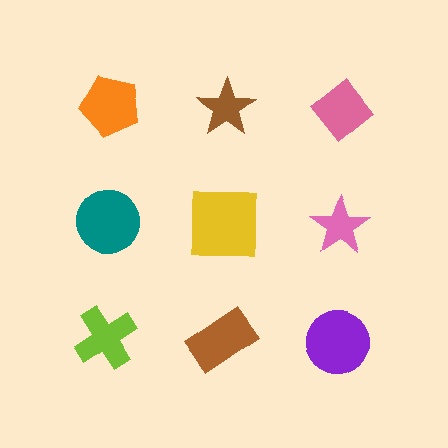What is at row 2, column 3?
A pink star.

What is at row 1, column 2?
A brown star.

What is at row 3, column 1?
A lime cross.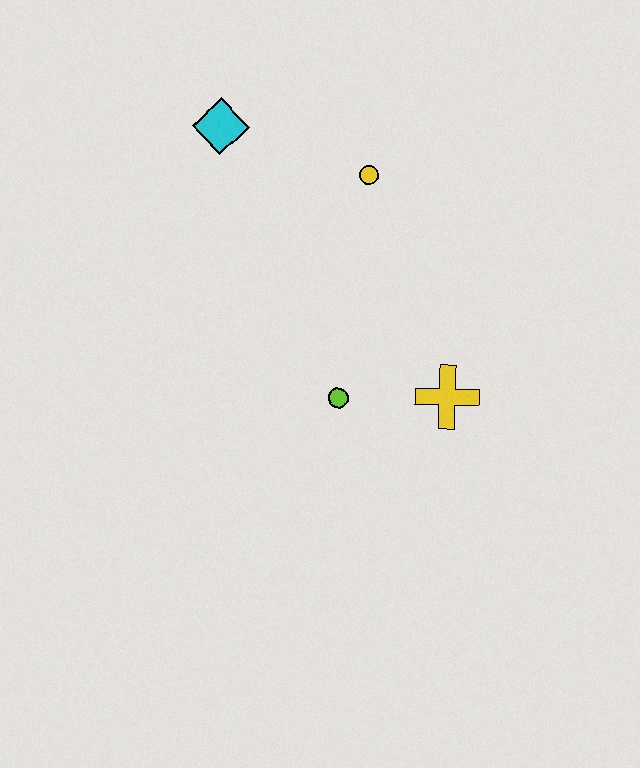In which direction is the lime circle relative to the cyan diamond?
The lime circle is below the cyan diamond.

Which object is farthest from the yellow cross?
The cyan diamond is farthest from the yellow cross.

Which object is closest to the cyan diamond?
The yellow circle is closest to the cyan diamond.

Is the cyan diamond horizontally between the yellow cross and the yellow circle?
No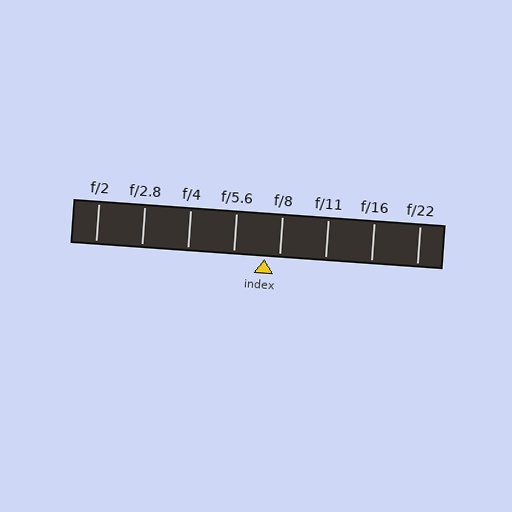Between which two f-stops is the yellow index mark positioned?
The index mark is between f/5.6 and f/8.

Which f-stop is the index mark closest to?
The index mark is closest to f/8.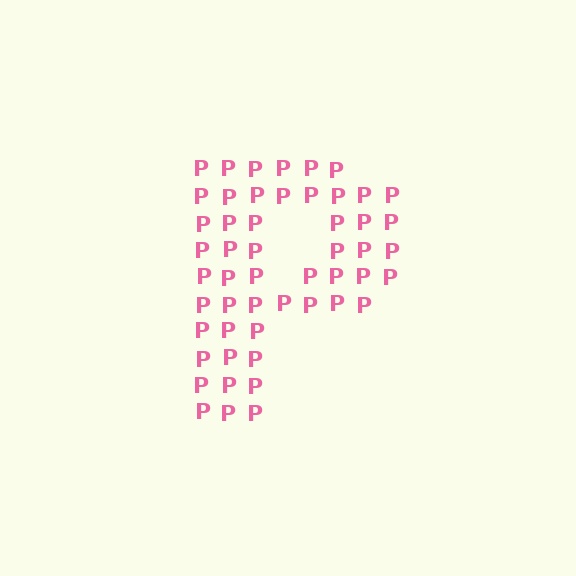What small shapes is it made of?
It is made of small letter P's.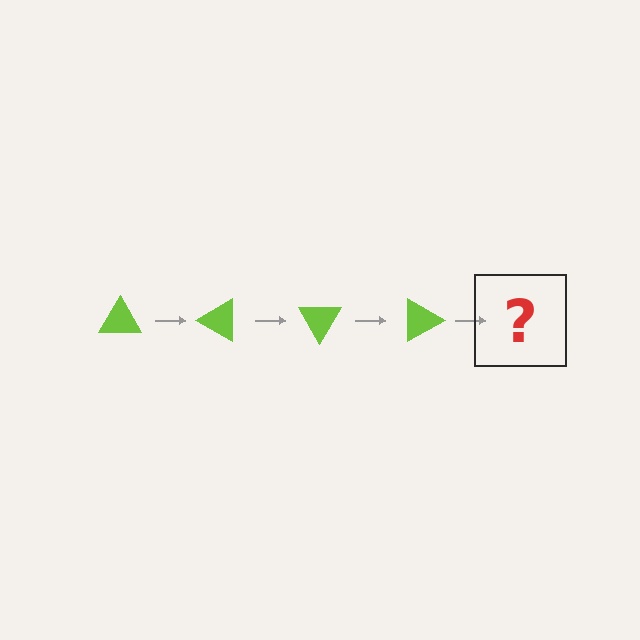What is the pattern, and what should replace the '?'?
The pattern is that the triangle rotates 30 degrees each step. The '?' should be a lime triangle rotated 120 degrees.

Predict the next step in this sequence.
The next step is a lime triangle rotated 120 degrees.